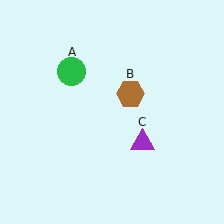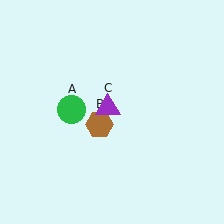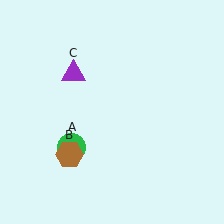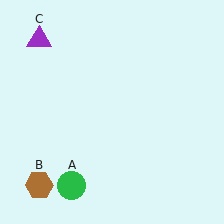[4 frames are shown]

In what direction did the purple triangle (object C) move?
The purple triangle (object C) moved up and to the left.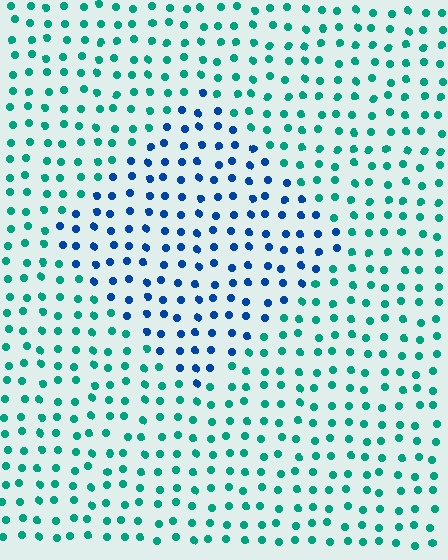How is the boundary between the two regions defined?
The boundary is defined purely by a slight shift in hue (about 49 degrees). Spacing, size, and orientation are identical on both sides.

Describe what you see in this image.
The image is filled with small teal elements in a uniform arrangement. A diamond-shaped region is visible where the elements are tinted to a slightly different hue, forming a subtle color boundary.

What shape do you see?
I see a diamond.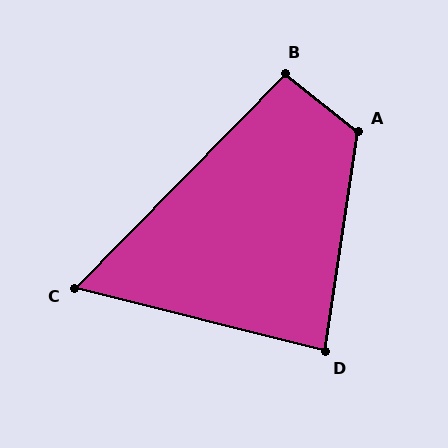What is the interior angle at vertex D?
Approximately 84 degrees (acute).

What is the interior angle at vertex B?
Approximately 96 degrees (obtuse).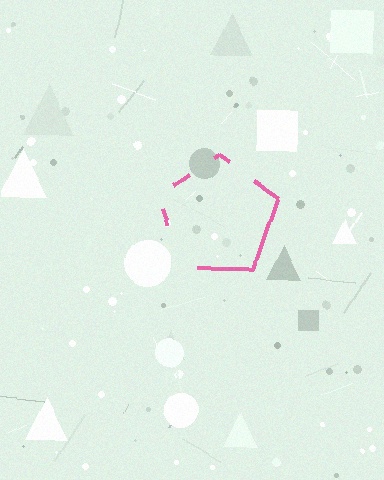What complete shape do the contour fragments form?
The contour fragments form a pentagon.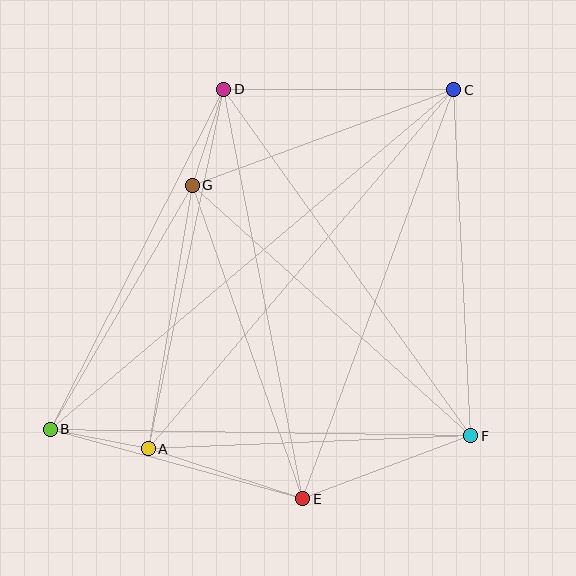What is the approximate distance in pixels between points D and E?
The distance between D and E is approximately 417 pixels.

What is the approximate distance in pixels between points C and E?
The distance between C and E is approximately 436 pixels.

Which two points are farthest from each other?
Points B and C are farthest from each other.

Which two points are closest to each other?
Points A and B are closest to each other.